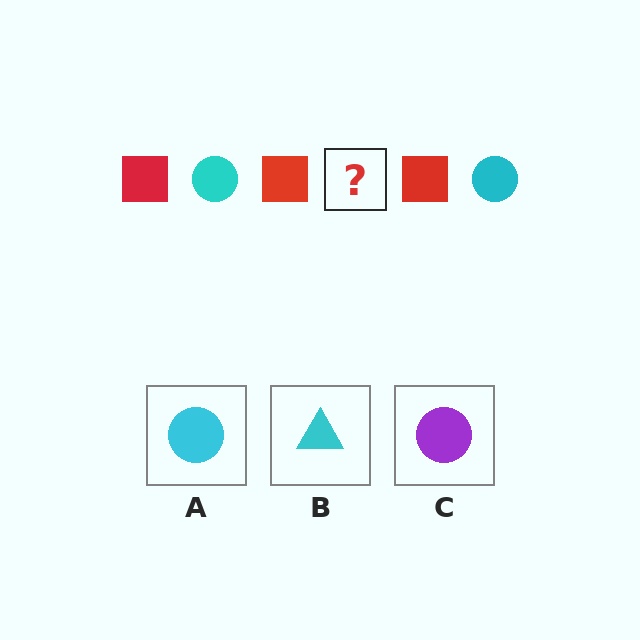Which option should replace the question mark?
Option A.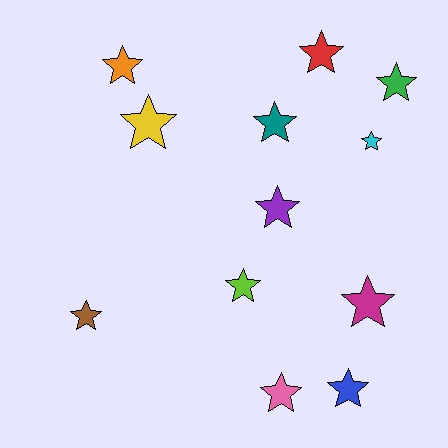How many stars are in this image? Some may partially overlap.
There are 12 stars.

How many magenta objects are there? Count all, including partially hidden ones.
There is 1 magenta object.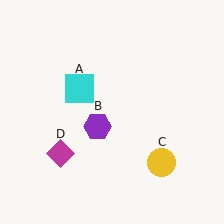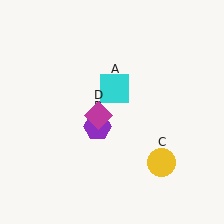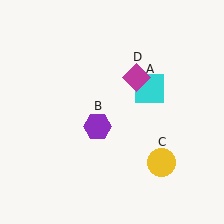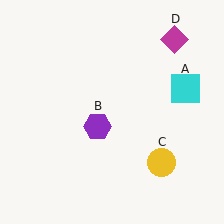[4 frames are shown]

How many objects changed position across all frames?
2 objects changed position: cyan square (object A), magenta diamond (object D).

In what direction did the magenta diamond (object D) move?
The magenta diamond (object D) moved up and to the right.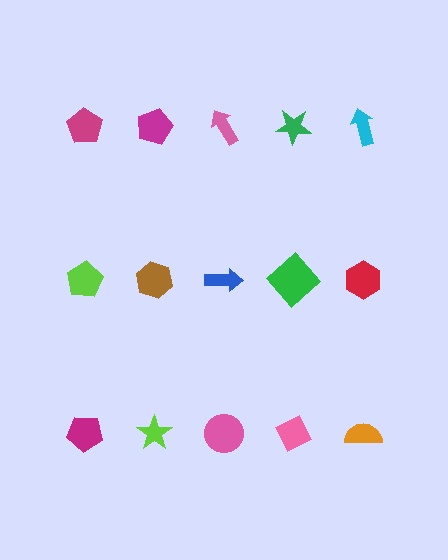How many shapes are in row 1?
5 shapes.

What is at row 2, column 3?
A blue arrow.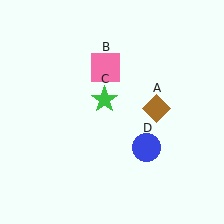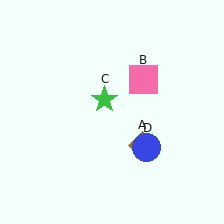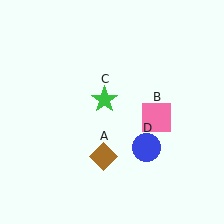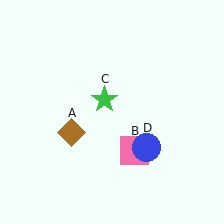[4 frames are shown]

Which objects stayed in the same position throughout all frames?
Green star (object C) and blue circle (object D) remained stationary.